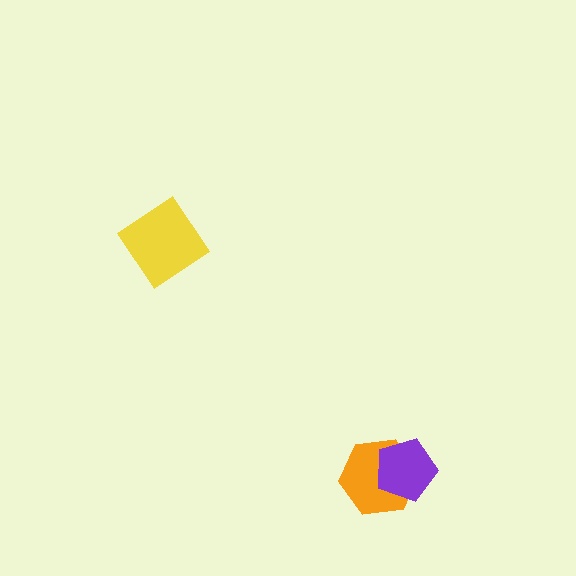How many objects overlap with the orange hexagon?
1 object overlaps with the orange hexagon.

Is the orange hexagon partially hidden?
Yes, it is partially covered by another shape.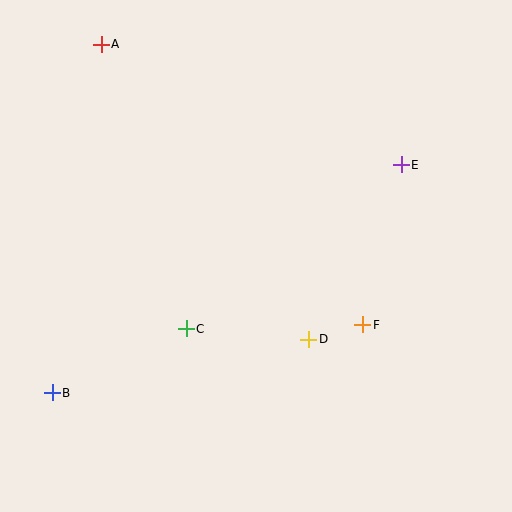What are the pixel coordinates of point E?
Point E is at (401, 165).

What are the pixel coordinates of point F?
Point F is at (363, 325).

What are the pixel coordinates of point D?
Point D is at (309, 339).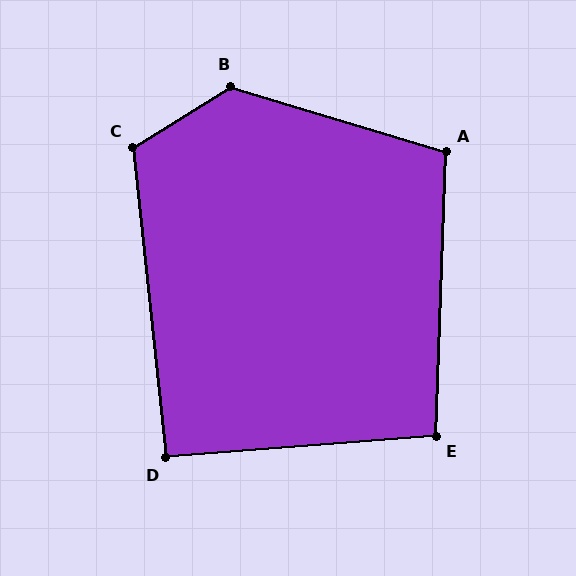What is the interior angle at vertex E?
Approximately 97 degrees (obtuse).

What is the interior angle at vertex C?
Approximately 116 degrees (obtuse).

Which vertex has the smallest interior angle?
D, at approximately 91 degrees.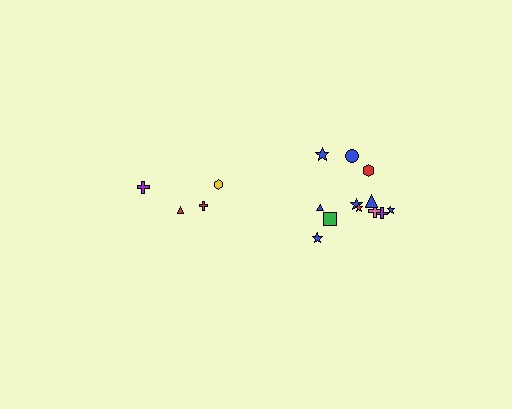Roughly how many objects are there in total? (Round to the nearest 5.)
Roughly 15 objects in total.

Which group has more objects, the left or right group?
The right group.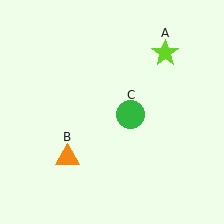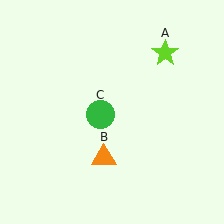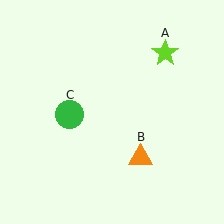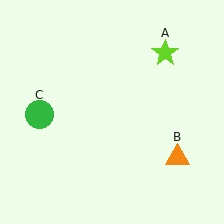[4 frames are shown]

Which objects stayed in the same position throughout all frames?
Lime star (object A) remained stationary.